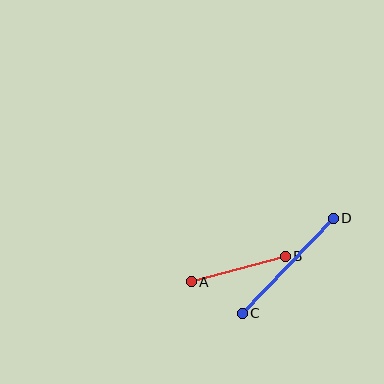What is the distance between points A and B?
The distance is approximately 97 pixels.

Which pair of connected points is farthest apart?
Points C and D are farthest apart.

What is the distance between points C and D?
The distance is approximately 132 pixels.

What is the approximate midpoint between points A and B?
The midpoint is at approximately (238, 269) pixels.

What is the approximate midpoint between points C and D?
The midpoint is at approximately (288, 266) pixels.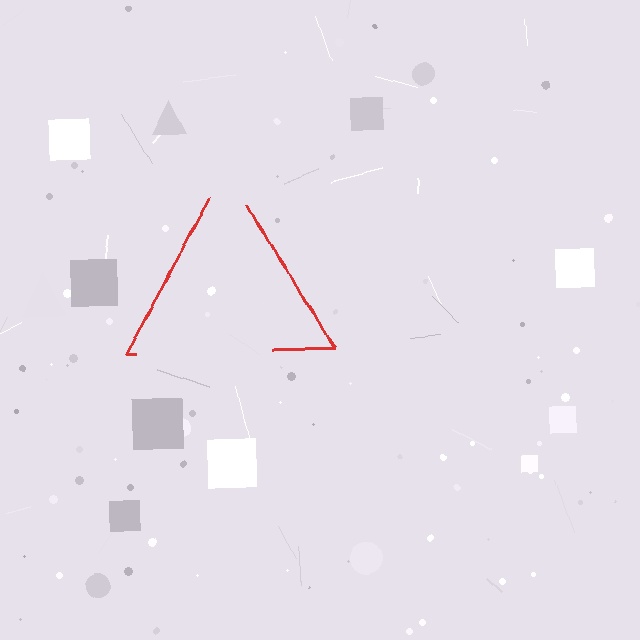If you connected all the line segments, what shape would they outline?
They would outline a triangle.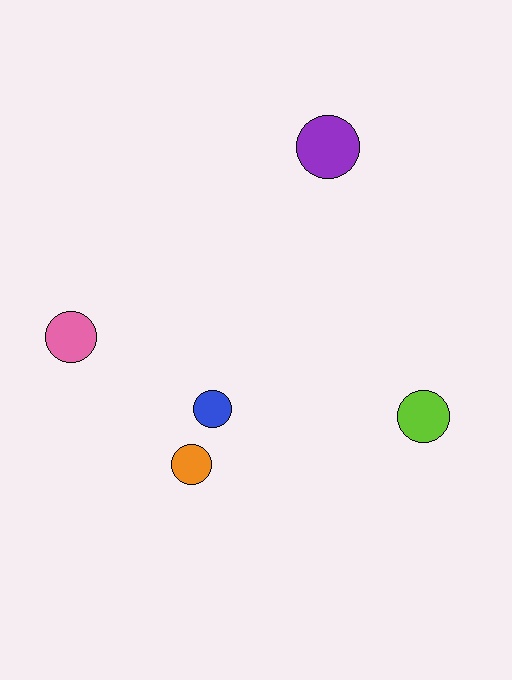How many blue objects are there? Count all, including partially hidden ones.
There is 1 blue object.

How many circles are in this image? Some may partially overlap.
There are 5 circles.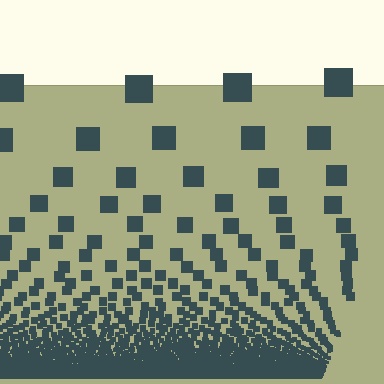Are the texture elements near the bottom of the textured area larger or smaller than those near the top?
Smaller. The gradient is inverted — elements near the bottom are smaller and denser.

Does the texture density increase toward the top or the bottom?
Density increases toward the bottom.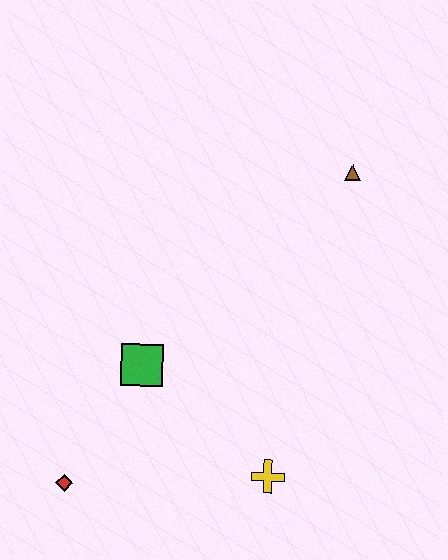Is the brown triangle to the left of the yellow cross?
No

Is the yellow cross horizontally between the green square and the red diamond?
No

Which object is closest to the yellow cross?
The green square is closest to the yellow cross.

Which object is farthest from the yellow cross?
The brown triangle is farthest from the yellow cross.